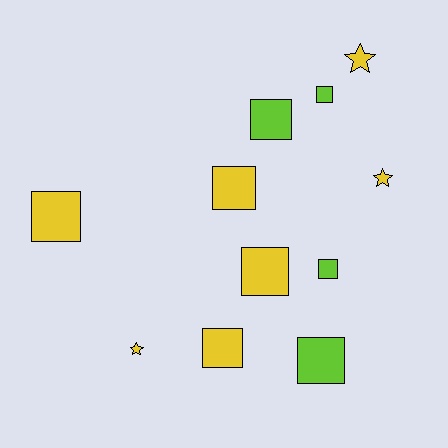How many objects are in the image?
There are 11 objects.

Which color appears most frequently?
Yellow, with 7 objects.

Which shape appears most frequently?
Square, with 8 objects.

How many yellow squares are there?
There are 4 yellow squares.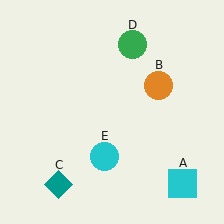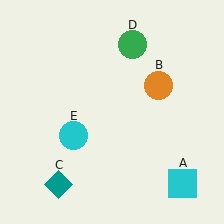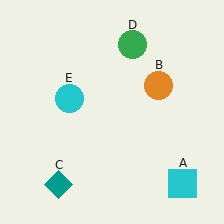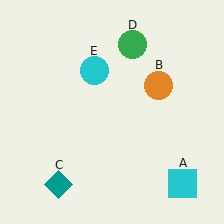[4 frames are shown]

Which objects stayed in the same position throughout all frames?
Cyan square (object A) and orange circle (object B) and teal diamond (object C) and green circle (object D) remained stationary.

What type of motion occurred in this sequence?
The cyan circle (object E) rotated clockwise around the center of the scene.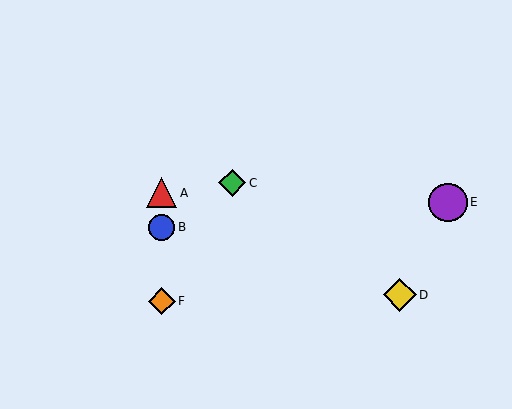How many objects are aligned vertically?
3 objects (A, B, F) are aligned vertically.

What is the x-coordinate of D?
Object D is at x≈400.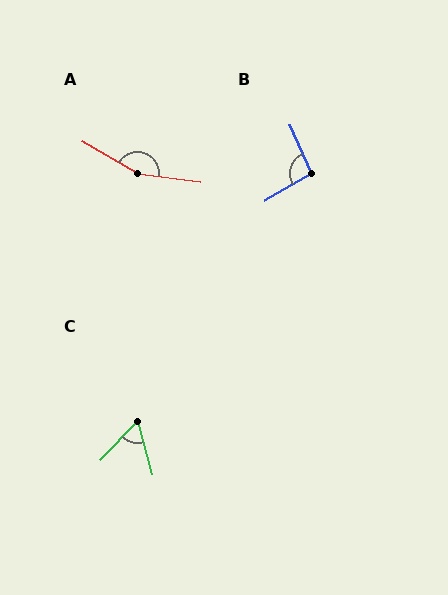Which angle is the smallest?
C, at approximately 59 degrees.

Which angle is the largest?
A, at approximately 156 degrees.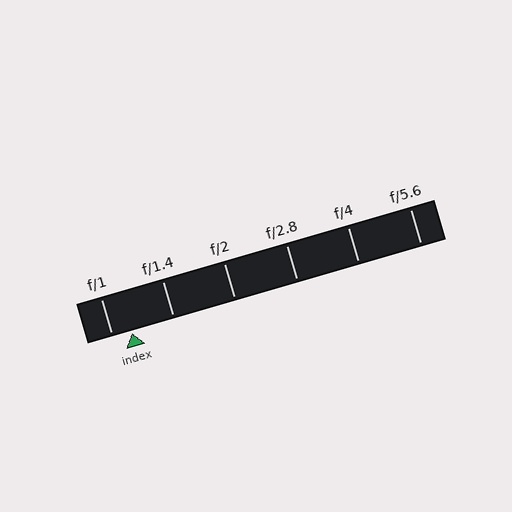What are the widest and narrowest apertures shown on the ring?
The widest aperture shown is f/1 and the narrowest is f/5.6.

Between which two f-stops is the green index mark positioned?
The index mark is between f/1 and f/1.4.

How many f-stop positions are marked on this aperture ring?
There are 6 f-stop positions marked.